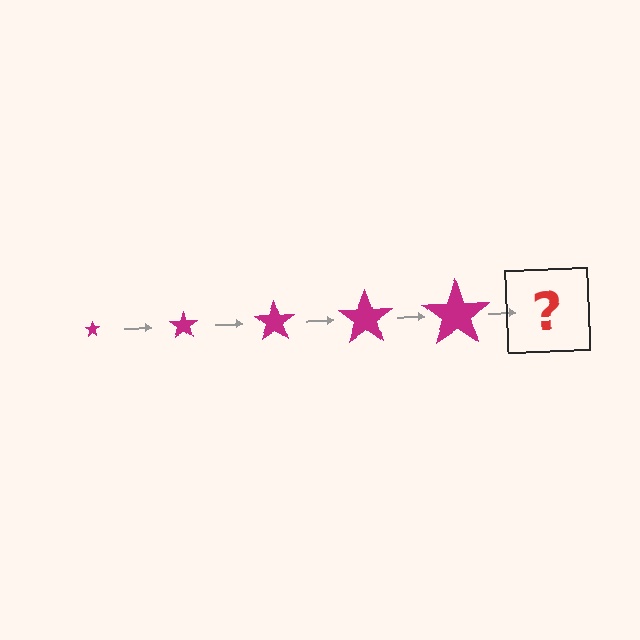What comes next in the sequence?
The next element should be a magenta star, larger than the previous one.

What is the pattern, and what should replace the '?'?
The pattern is that the star gets progressively larger each step. The '?' should be a magenta star, larger than the previous one.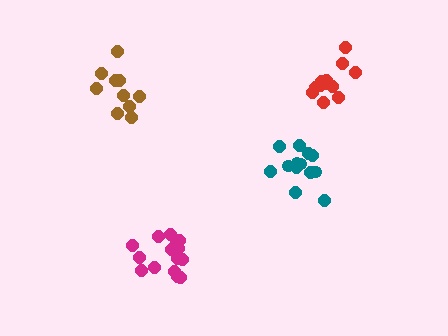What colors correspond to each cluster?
The clusters are colored: red, teal, magenta, brown.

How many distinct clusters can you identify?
There are 4 distinct clusters.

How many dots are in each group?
Group 1: 12 dots, Group 2: 13 dots, Group 3: 15 dots, Group 4: 10 dots (50 total).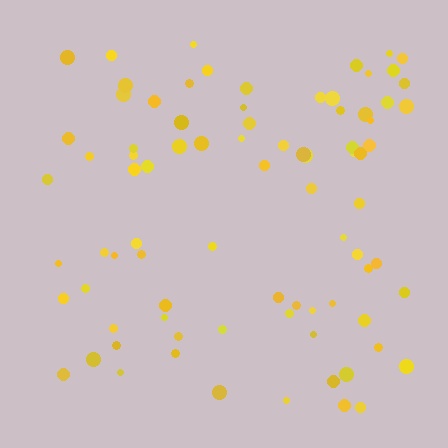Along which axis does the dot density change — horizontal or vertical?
Horizontal.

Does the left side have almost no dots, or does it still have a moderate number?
Still a moderate number, just noticeably fewer than the right.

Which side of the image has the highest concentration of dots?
The right.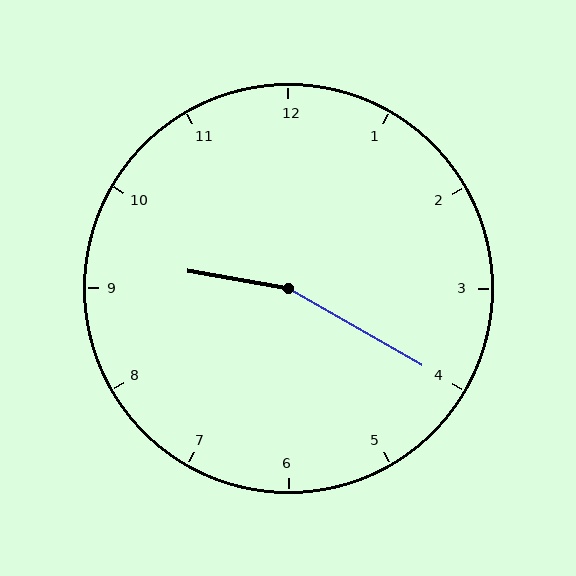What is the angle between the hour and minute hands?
Approximately 160 degrees.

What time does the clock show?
9:20.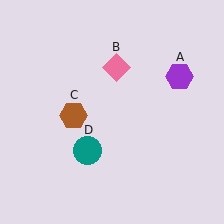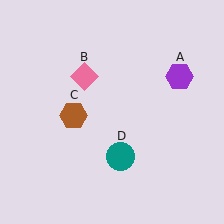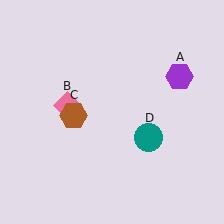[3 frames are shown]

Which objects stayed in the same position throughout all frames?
Purple hexagon (object A) and brown hexagon (object C) remained stationary.